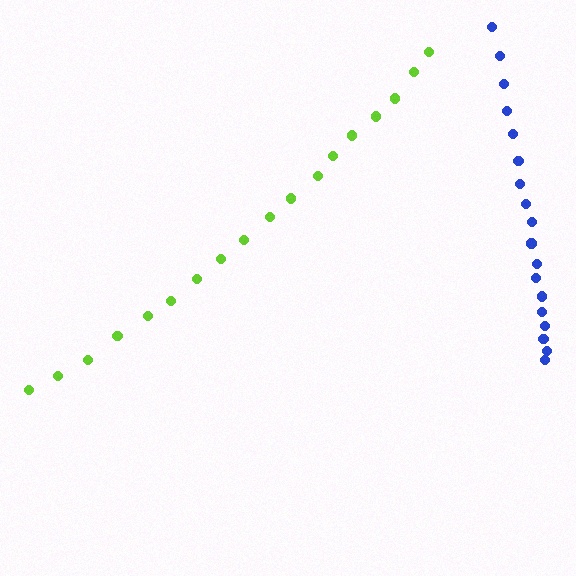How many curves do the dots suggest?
There are 2 distinct paths.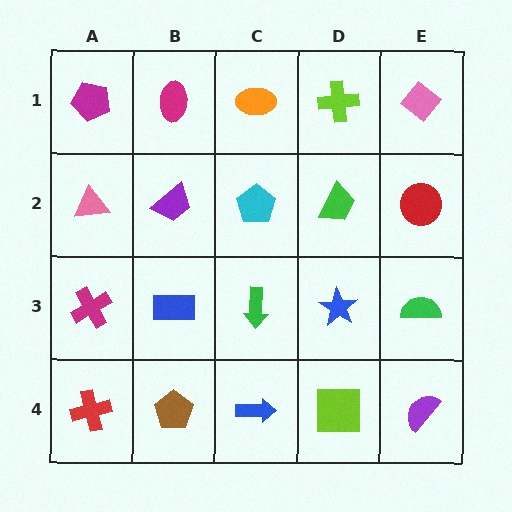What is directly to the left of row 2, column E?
A green trapezoid.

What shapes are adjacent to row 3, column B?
A purple trapezoid (row 2, column B), a brown pentagon (row 4, column B), a magenta cross (row 3, column A), a green arrow (row 3, column C).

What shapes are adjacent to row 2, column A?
A magenta pentagon (row 1, column A), a magenta cross (row 3, column A), a purple trapezoid (row 2, column B).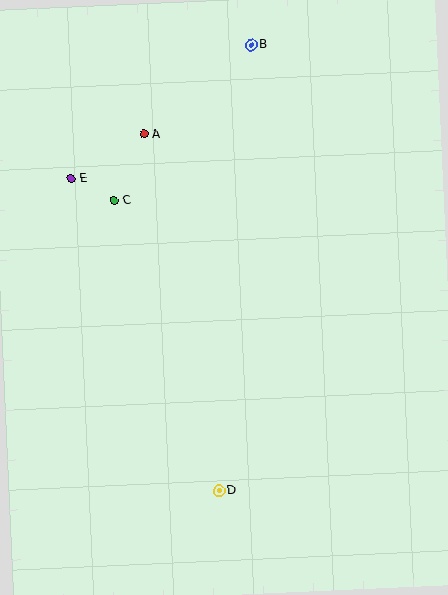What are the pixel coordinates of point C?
Point C is at (114, 200).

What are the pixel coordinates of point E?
Point E is at (71, 178).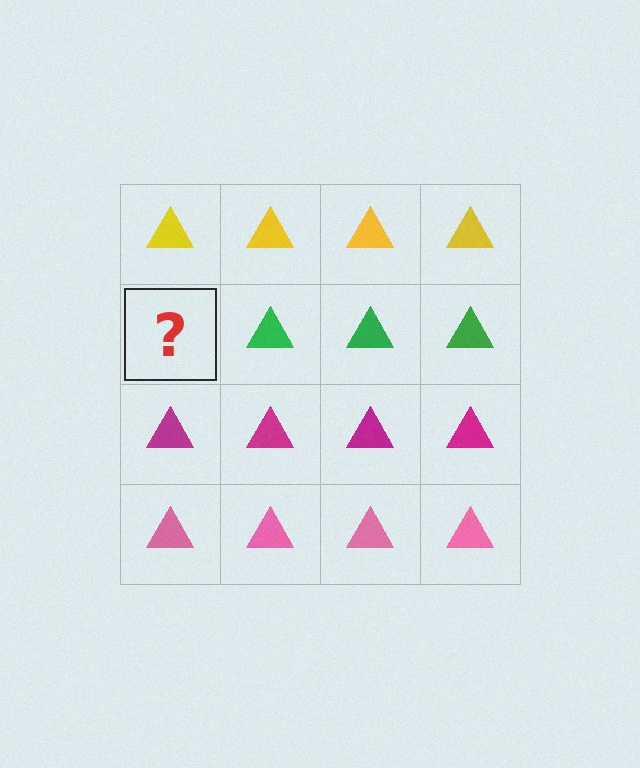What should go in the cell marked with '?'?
The missing cell should contain a green triangle.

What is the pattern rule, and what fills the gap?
The rule is that each row has a consistent color. The gap should be filled with a green triangle.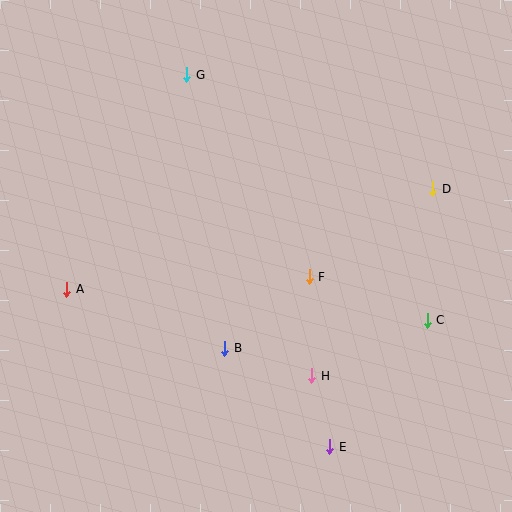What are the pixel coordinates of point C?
Point C is at (427, 320).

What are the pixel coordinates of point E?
Point E is at (330, 447).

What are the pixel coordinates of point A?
Point A is at (67, 289).